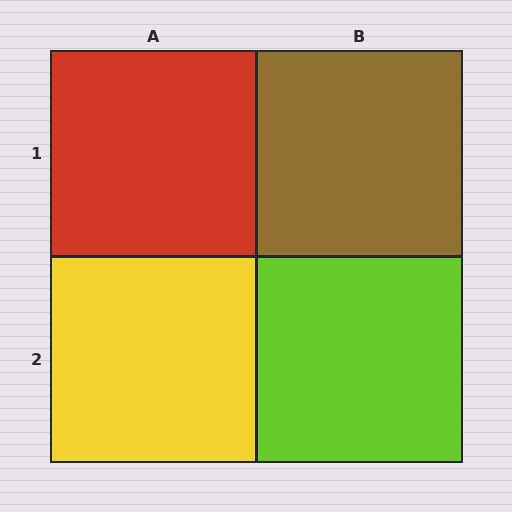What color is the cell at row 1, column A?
Red.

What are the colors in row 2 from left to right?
Yellow, lime.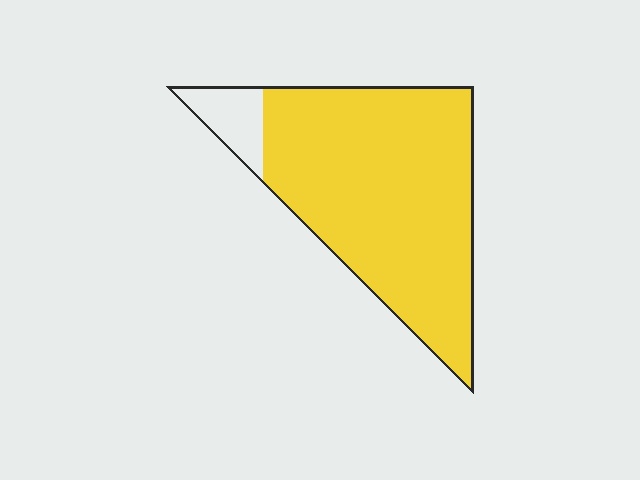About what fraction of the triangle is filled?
About nine tenths (9/10).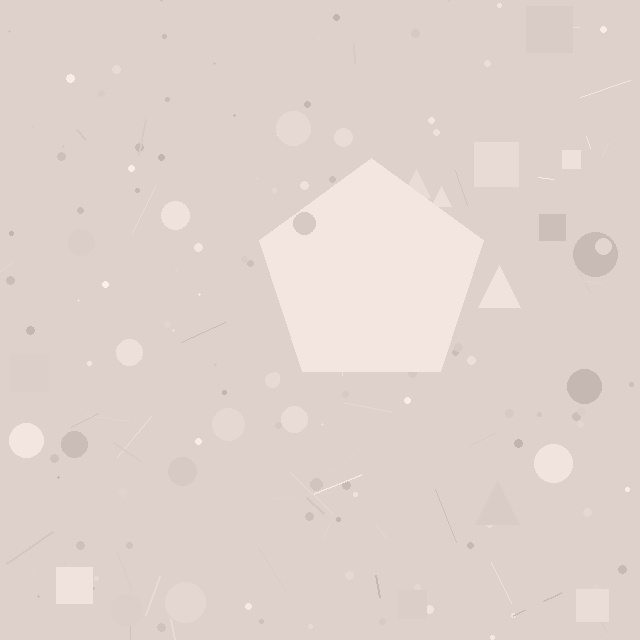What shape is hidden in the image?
A pentagon is hidden in the image.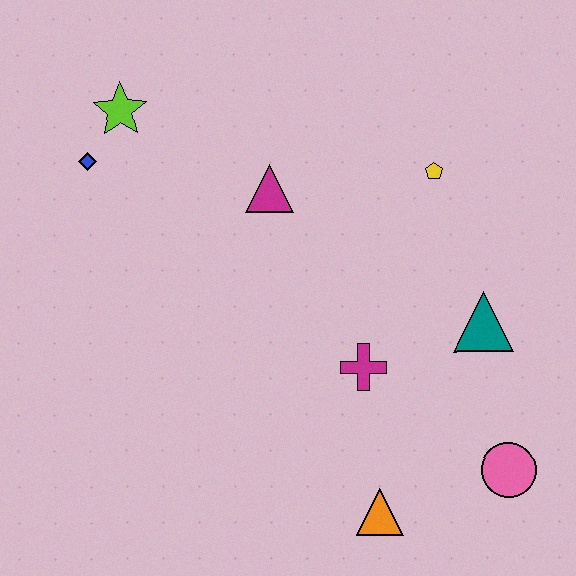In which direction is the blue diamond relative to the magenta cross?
The blue diamond is to the left of the magenta cross.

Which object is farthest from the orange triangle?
The lime star is farthest from the orange triangle.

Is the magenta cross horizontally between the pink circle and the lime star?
Yes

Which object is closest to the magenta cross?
The teal triangle is closest to the magenta cross.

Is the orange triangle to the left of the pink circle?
Yes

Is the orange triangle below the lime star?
Yes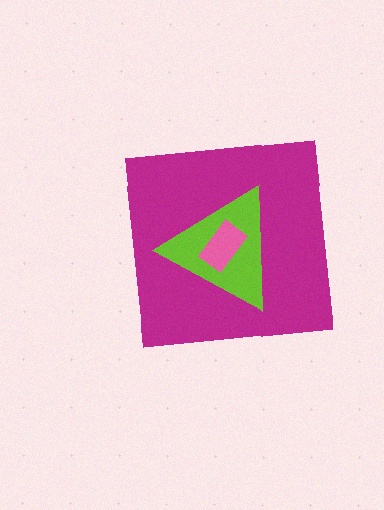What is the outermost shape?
The magenta square.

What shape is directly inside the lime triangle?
The pink rectangle.